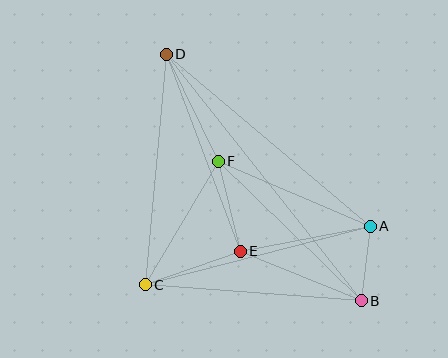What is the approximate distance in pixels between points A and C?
The distance between A and C is approximately 232 pixels.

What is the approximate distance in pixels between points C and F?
The distance between C and F is approximately 143 pixels.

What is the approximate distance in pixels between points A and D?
The distance between A and D is approximately 267 pixels.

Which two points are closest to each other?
Points A and B are closest to each other.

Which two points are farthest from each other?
Points B and D are farthest from each other.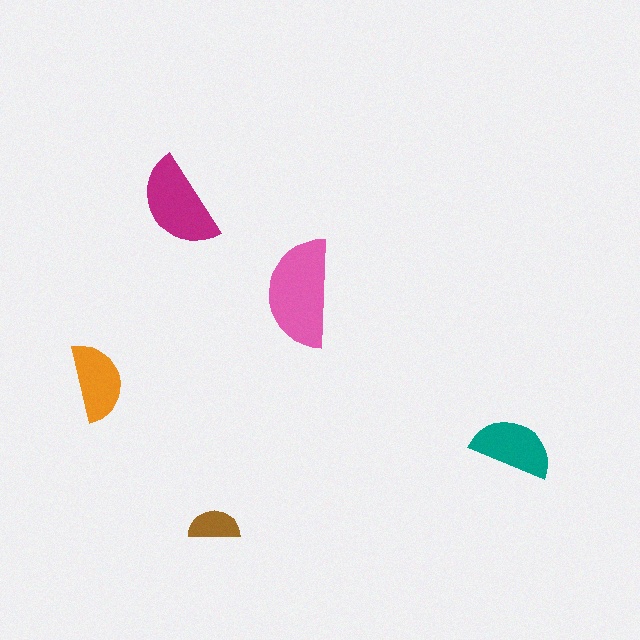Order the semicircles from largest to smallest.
the pink one, the magenta one, the teal one, the orange one, the brown one.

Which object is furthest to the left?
The orange semicircle is leftmost.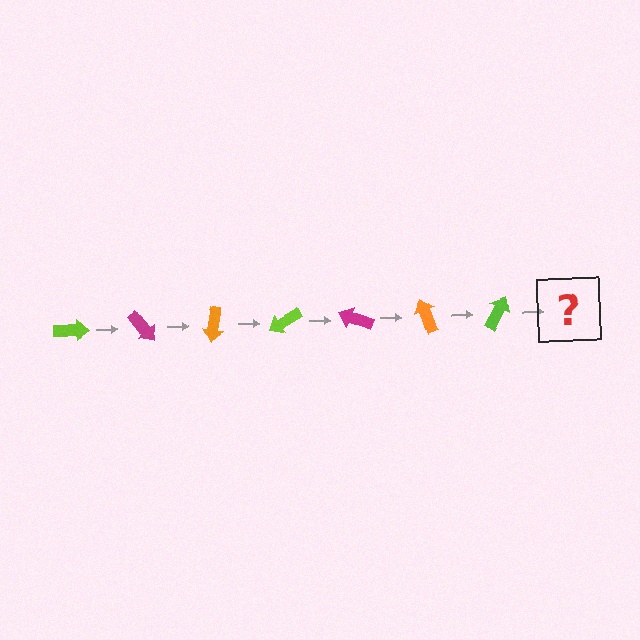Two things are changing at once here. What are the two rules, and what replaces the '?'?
The two rules are that it rotates 50 degrees each step and the color cycles through lime, magenta, and orange. The '?' should be a magenta arrow, rotated 350 degrees from the start.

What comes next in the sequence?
The next element should be a magenta arrow, rotated 350 degrees from the start.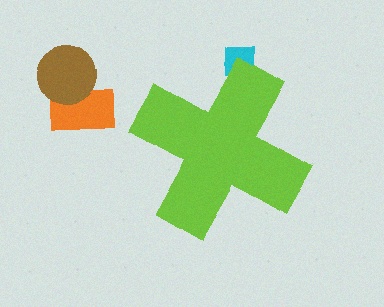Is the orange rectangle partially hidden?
No, the orange rectangle is fully visible.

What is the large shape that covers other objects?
A lime cross.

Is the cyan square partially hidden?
Yes, the cyan square is partially hidden behind the lime cross.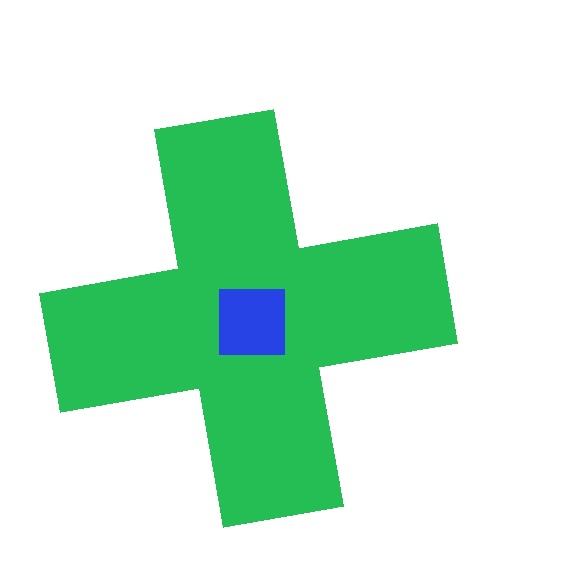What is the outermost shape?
The green cross.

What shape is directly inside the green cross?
The blue square.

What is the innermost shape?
The blue square.